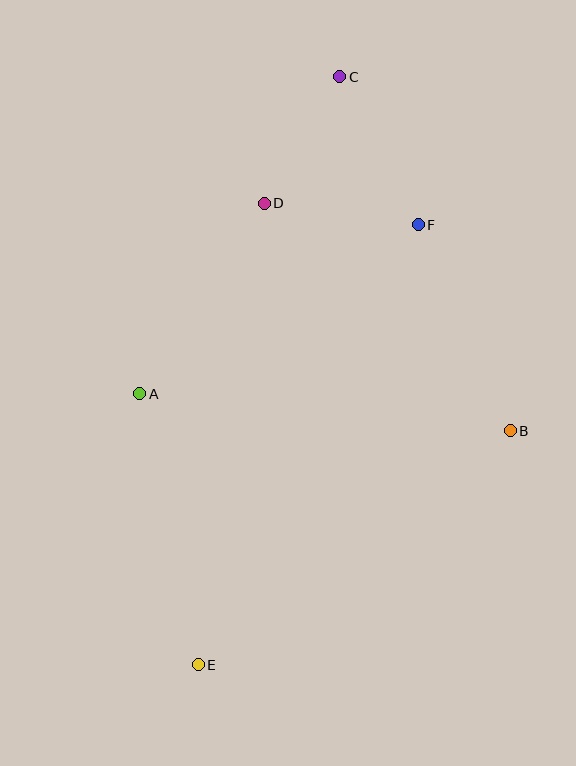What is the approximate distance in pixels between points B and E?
The distance between B and E is approximately 390 pixels.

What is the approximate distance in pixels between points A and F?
The distance between A and F is approximately 326 pixels.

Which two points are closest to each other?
Points C and D are closest to each other.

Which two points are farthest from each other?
Points C and E are farthest from each other.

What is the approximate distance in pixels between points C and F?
The distance between C and F is approximately 168 pixels.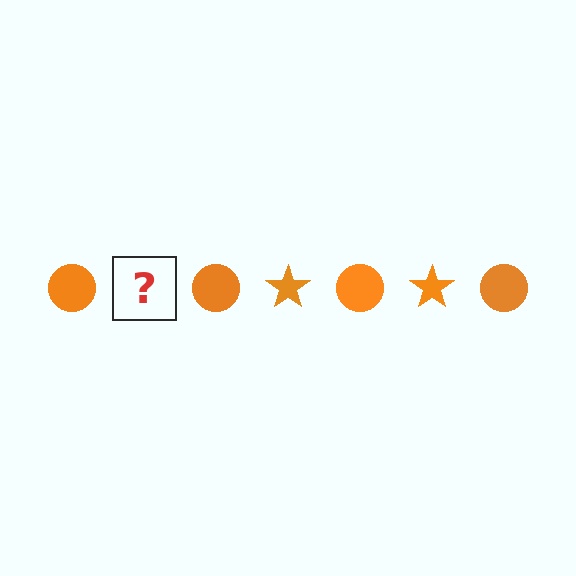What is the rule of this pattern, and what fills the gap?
The rule is that the pattern cycles through circle, star shapes in orange. The gap should be filled with an orange star.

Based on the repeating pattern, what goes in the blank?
The blank should be an orange star.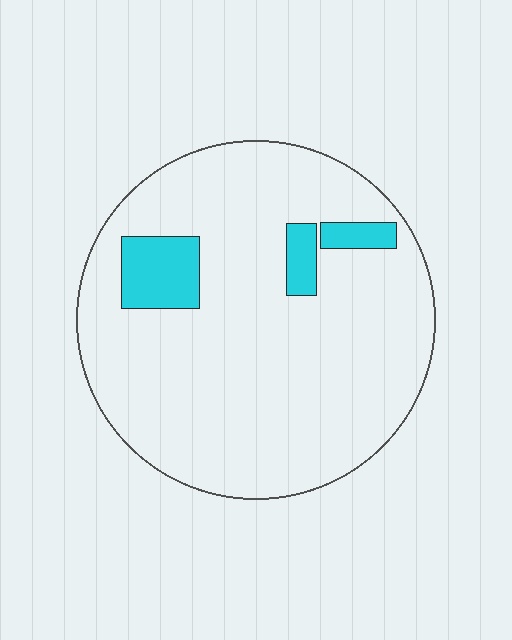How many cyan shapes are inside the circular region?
3.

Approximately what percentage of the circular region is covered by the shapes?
Approximately 10%.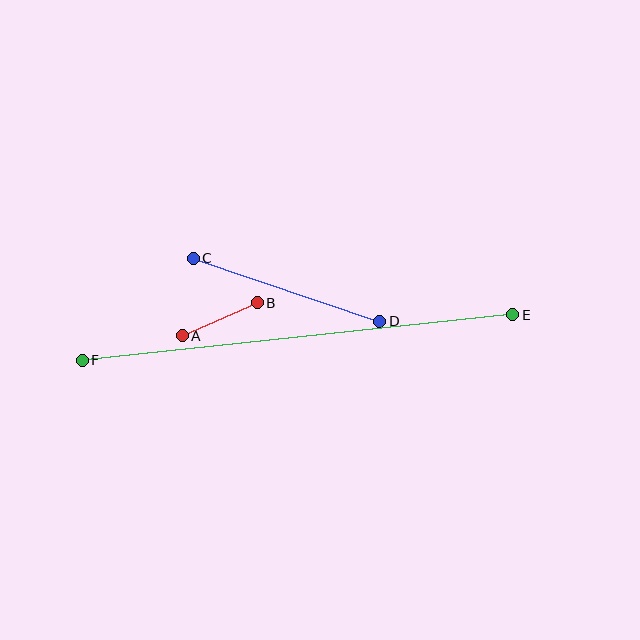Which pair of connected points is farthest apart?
Points E and F are farthest apart.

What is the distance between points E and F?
The distance is approximately 433 pixels.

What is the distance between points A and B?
The distance is approximately 82 pixels.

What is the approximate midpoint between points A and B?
The midpoint is at approximately (220, 319) pixels.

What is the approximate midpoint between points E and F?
The midpoint is at approximately (298, 337) pixels.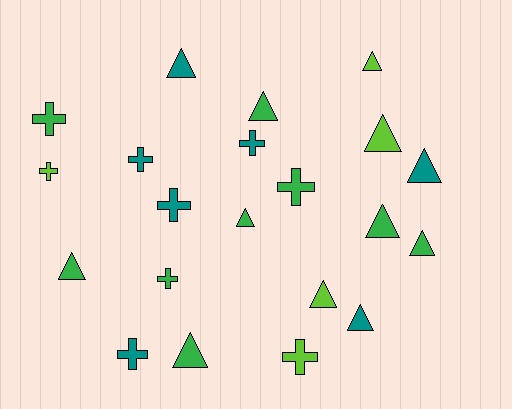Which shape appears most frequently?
Triangle, with 12 objects.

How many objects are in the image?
There are 21 objects.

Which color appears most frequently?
Green, with 9 objects.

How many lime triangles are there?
There are 3 lime triangles.